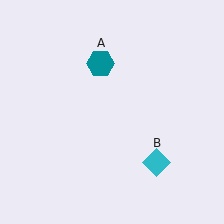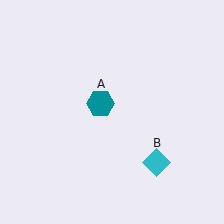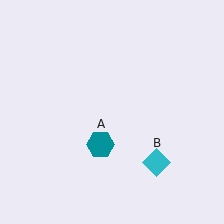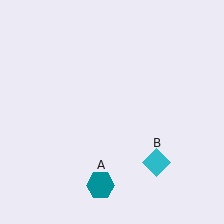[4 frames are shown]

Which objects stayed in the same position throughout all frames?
Cyan diamond (object B) remained stationary.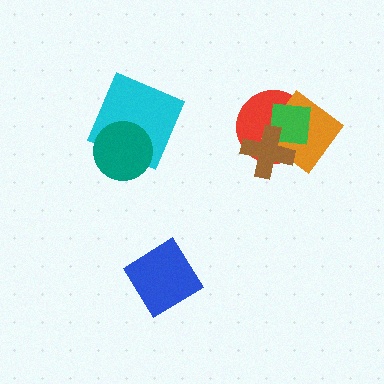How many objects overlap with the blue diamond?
0 objects overlap with the blue diamond.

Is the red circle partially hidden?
Yes, it is partially covered by another shape.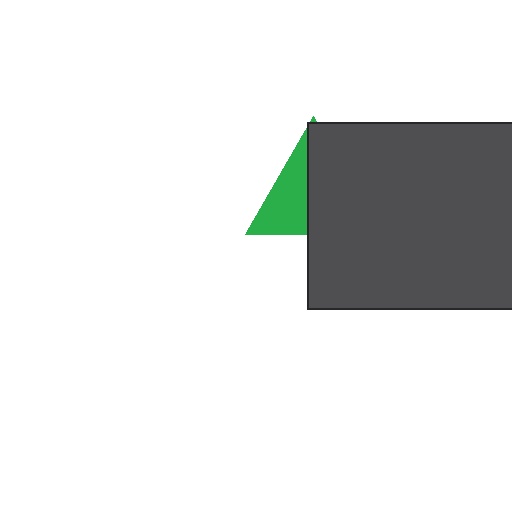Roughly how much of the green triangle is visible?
A small part of it is visible (roughly 42%).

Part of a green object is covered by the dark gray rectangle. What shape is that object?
It is a triangle.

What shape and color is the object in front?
The object in front is a dark gray rectangle.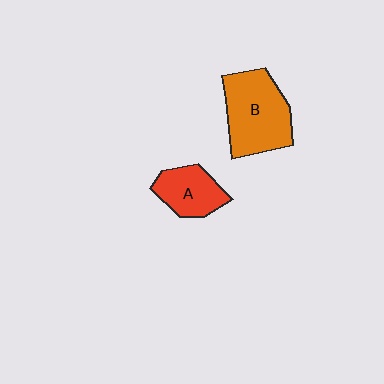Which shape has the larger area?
Shape B (orange).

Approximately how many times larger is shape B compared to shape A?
Approximately 1.7 times.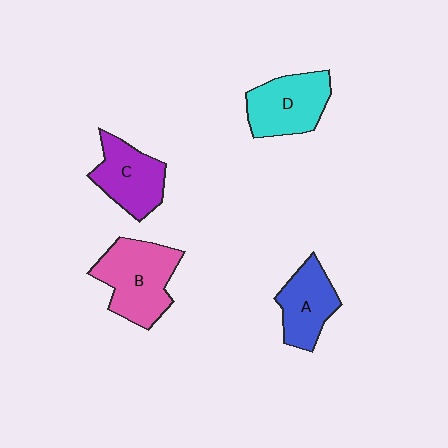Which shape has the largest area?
Shape B (pink).